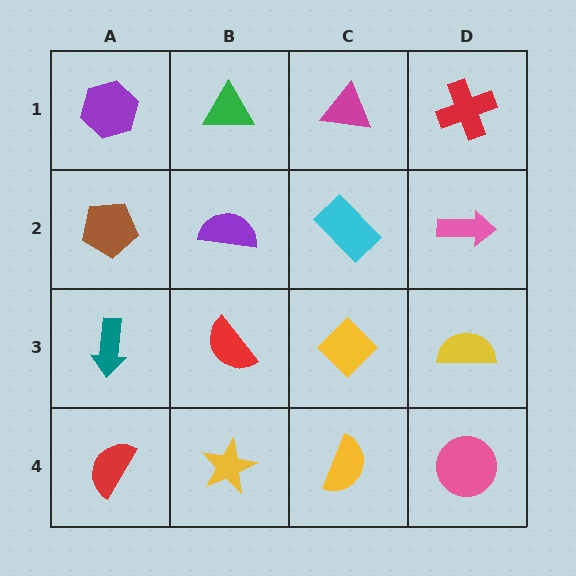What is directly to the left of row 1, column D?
A magenta triangle.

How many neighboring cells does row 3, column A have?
3.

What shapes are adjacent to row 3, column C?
A cyan rectangle (row 2, column C), a yellow semicircle (row 4, column C), a red semicircle (row 3, column B), a yellow semicircle (row 3, column D).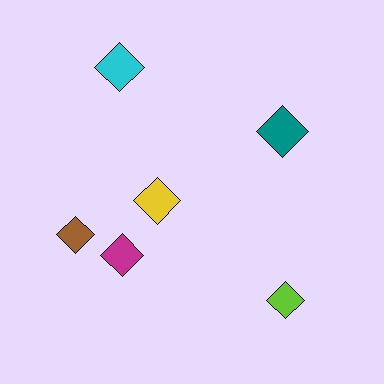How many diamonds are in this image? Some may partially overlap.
There are 6 diamonds.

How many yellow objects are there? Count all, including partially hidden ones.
There is 1 yellow object.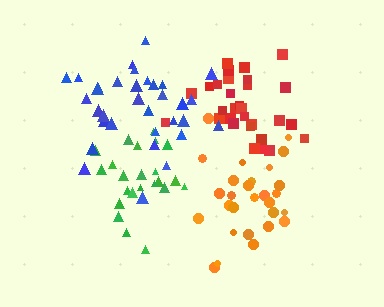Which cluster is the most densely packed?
Green.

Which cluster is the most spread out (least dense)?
Blue.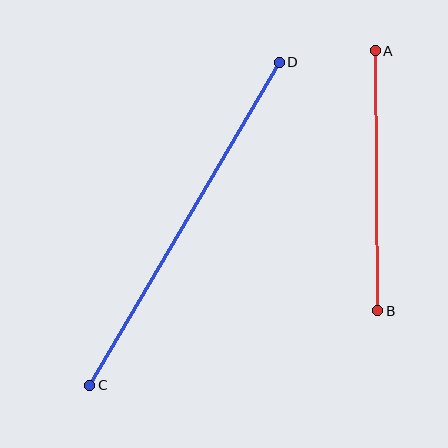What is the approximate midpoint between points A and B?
The midpoint is at approximately (377, 181) pixels.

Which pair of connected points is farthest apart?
Points C and D are farthest apart.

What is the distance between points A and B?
The distance is approximately 260 pixels.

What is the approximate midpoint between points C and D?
The midpoint is at approximately (184, 224) pixels.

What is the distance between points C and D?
The distance is approximately 374 pixels.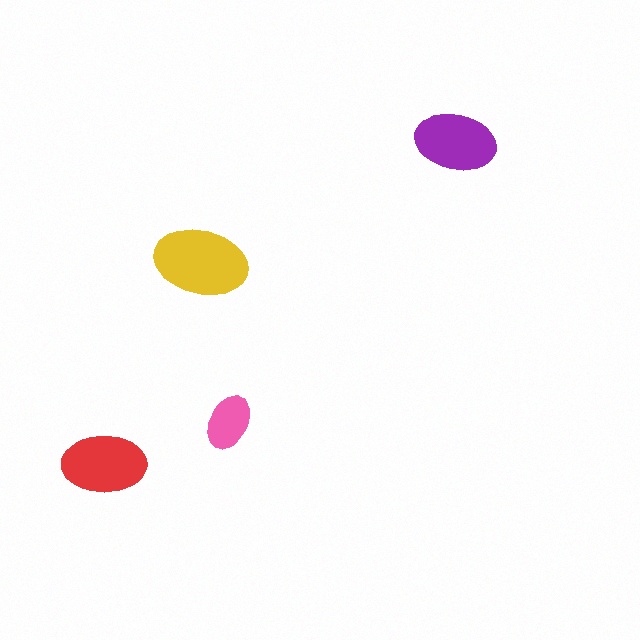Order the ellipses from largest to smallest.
the yellow one, the red one, the purple one, the pink one.